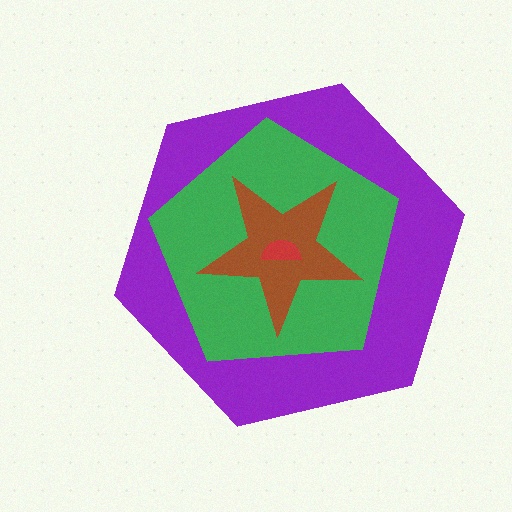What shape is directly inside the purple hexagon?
The green pentagon.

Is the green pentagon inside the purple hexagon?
Yes.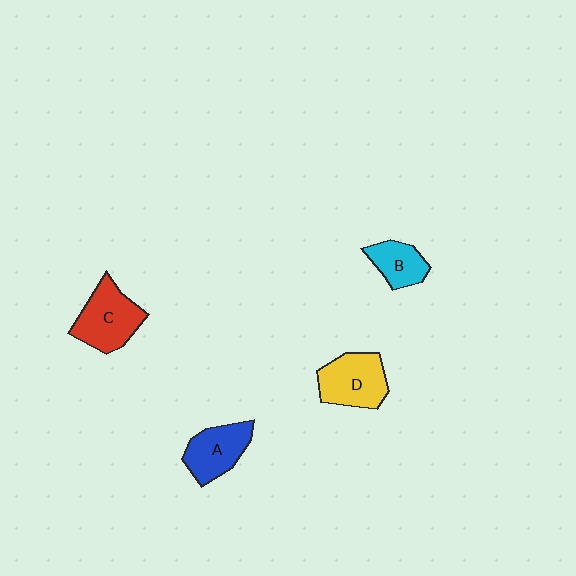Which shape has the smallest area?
Shape B (cyan).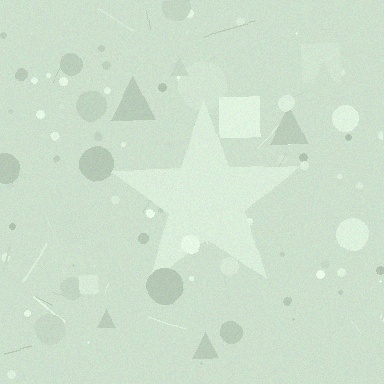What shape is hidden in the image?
A star is hidden in the image.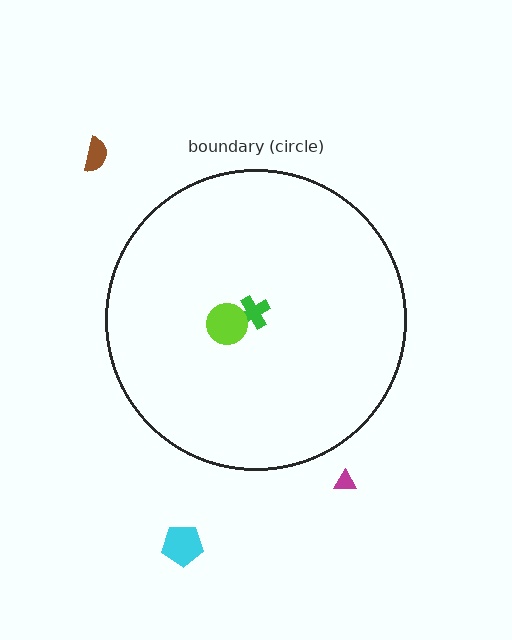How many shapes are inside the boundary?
2 inside, 3 outside.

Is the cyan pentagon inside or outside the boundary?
Outside.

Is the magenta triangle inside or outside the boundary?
Outside.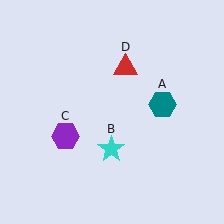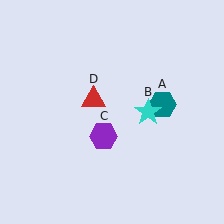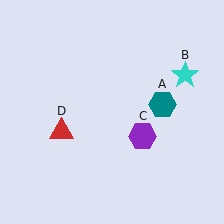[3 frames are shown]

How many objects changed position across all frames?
3 objects changed position: cyan star (object B), purple hexagon (object C), red triangle (object D).